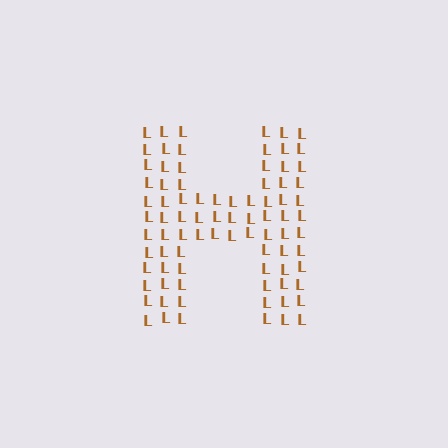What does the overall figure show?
The overall figure shows the letter H.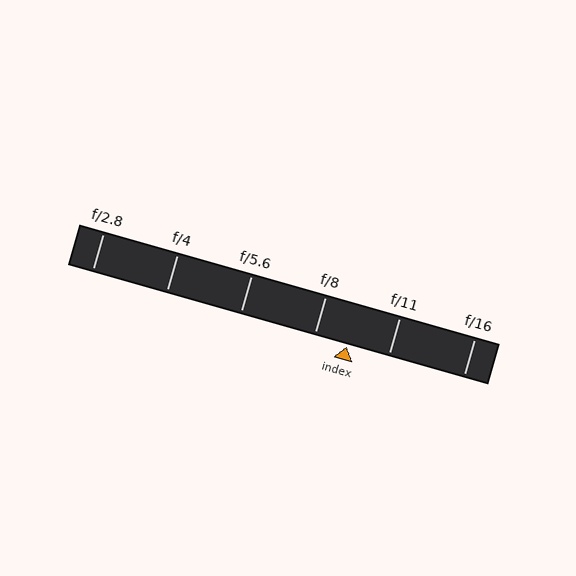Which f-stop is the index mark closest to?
The index mark is closest to f/8.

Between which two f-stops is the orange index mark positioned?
The index mark is between f/8 and f/11.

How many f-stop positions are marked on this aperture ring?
There are 6 f-stop positions marked.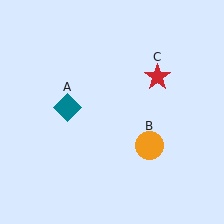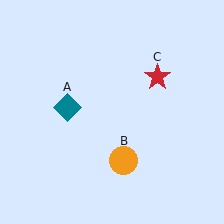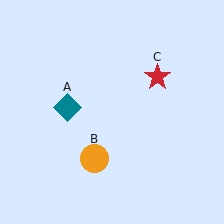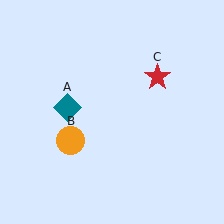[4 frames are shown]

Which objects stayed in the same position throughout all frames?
Teal diamond (object A) and red star (object C) remained stationary.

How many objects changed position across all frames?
1 object changed position: orange circle (object B).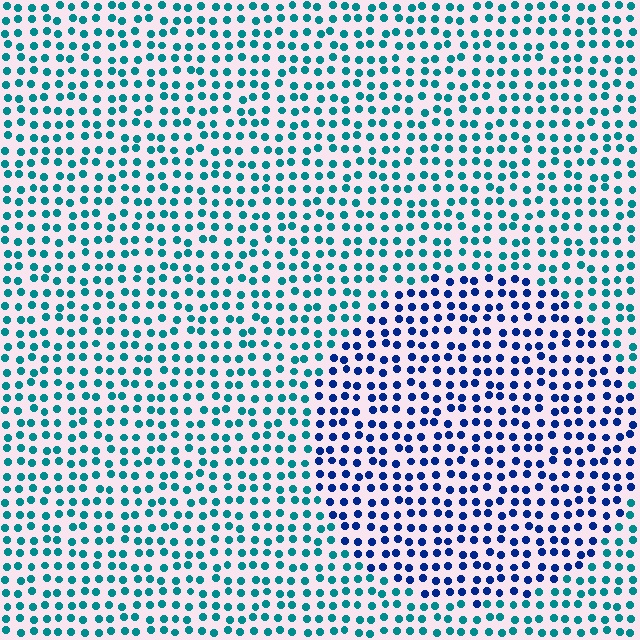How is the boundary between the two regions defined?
The boundary is defined purely by a slight shift in hue (about 44 degrees). Spacing, size, and orientation are identical on both sides.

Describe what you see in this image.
The image is filled with small teal elements in a uniform arrangement. A circle-shaped region is visible where the elements are tinted to a slightly different hue, forming a subtle color boundary.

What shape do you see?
I see a circle.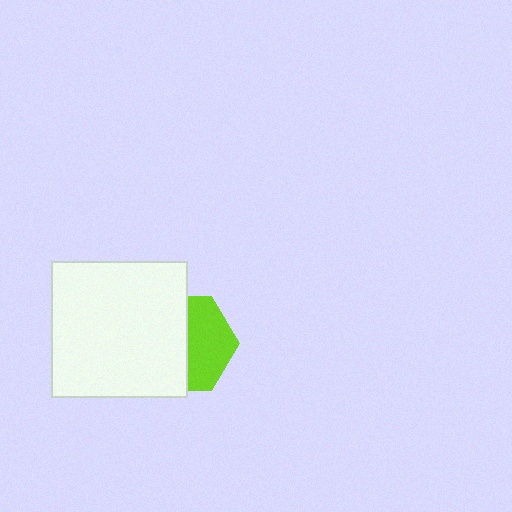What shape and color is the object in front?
The object in front is a white square.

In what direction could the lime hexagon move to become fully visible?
The lime hexagon could move right. That would shift it out from behind the white square entirely.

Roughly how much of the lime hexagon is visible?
About half of it is visible (roughly 47%).